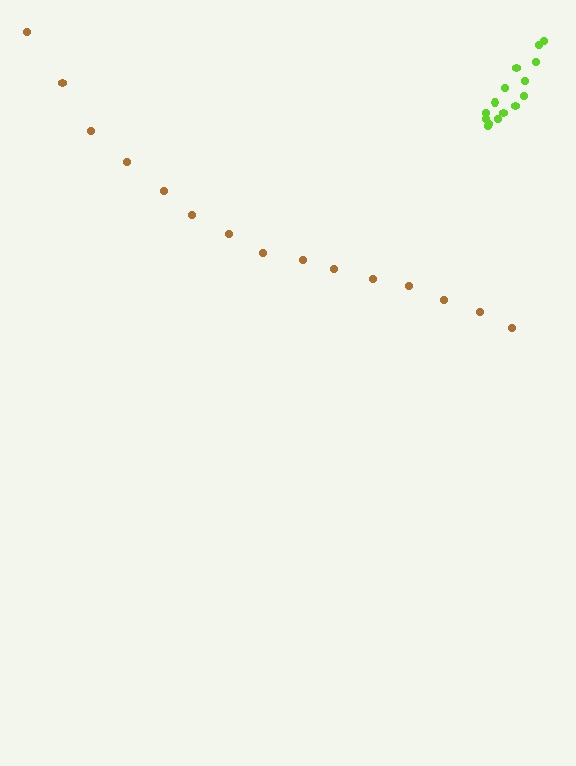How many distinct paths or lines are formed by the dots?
There are 2 distinct paths.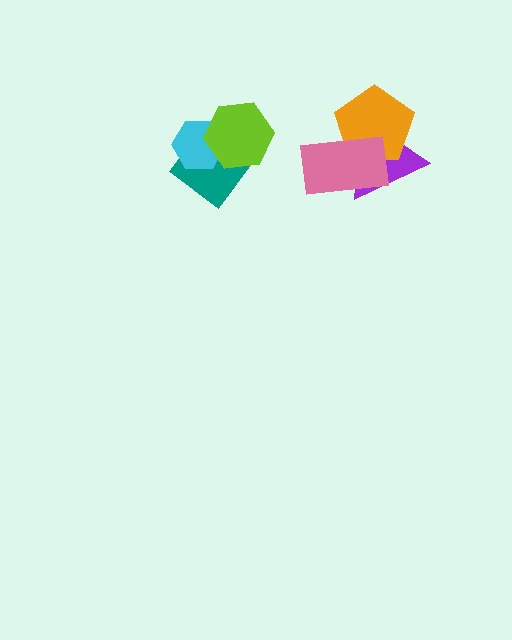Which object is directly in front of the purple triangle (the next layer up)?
The orange pentagon is directly in front of the purple triangle.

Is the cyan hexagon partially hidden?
Yes, it is partially covered by another shape.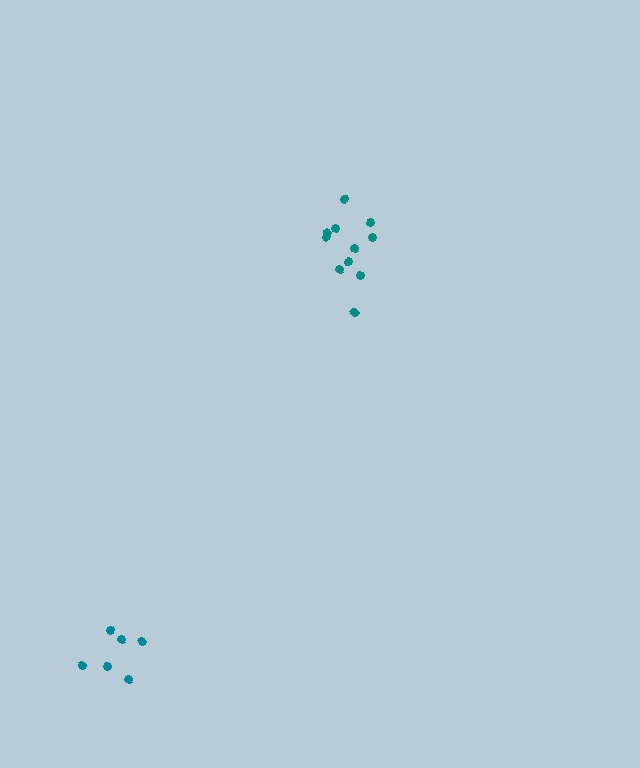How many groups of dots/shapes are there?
There are 2 groups.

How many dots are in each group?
Group 1: 6 dots, Group 2: 11 dots (17 total).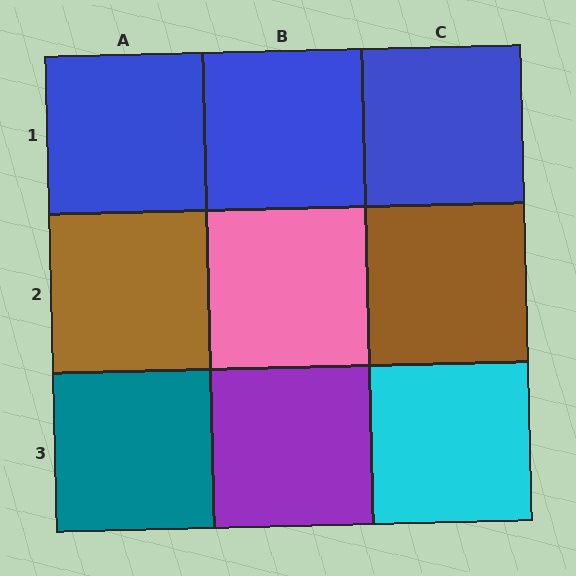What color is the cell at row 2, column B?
Pink.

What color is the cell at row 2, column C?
Brown.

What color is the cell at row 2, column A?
Brown.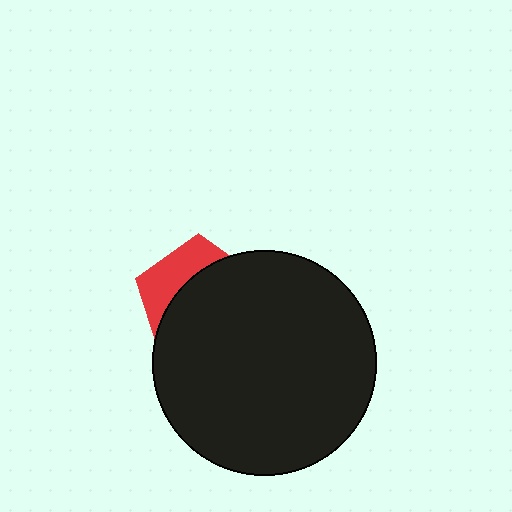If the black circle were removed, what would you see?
You would see the complete red pentagon.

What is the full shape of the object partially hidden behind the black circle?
The partially hidden object is a red pentagon.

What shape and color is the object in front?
The object in front is a black circle.